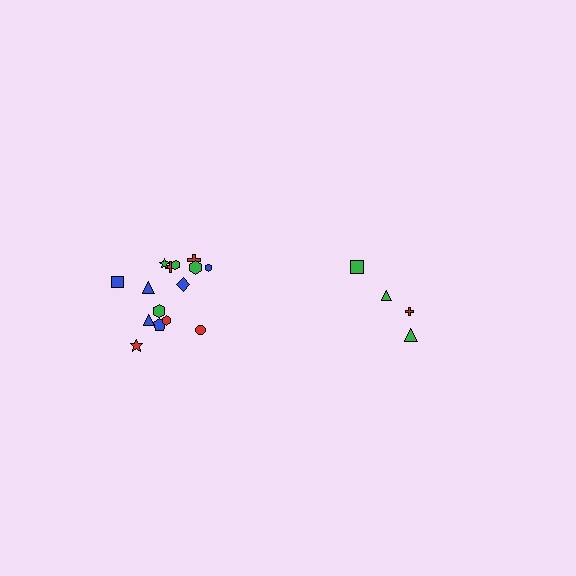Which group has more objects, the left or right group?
The left group.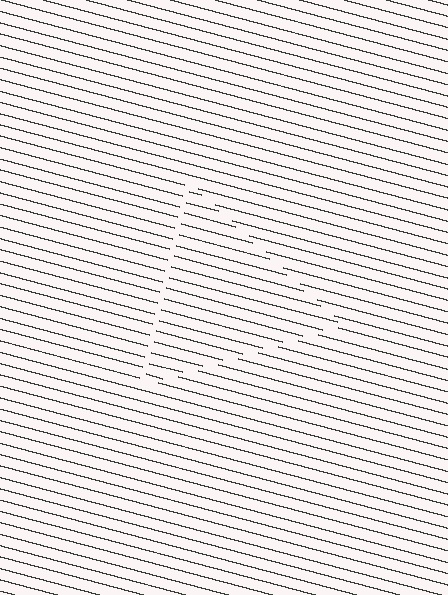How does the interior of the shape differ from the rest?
The interior of the shape contains the same grating, shifted by half a period — the contour is defined by the phase discontinuity where line-ends from the inner and outer gratings abut.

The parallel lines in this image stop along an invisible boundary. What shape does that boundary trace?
An illusory triangle. The interior of the shape contains the same grating, shifted by half a period — the contour is defined by the phase discontinuity where line-ends from the inner and outer gratings abut.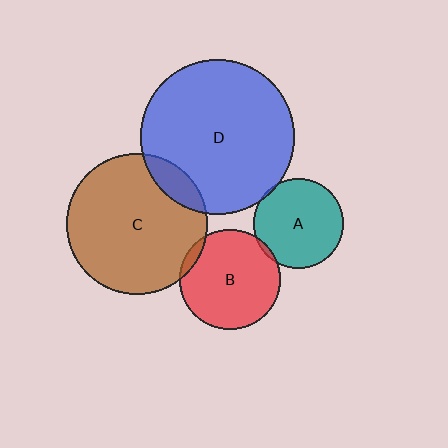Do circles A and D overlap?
Yes.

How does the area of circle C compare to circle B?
Approximately 2.0 times.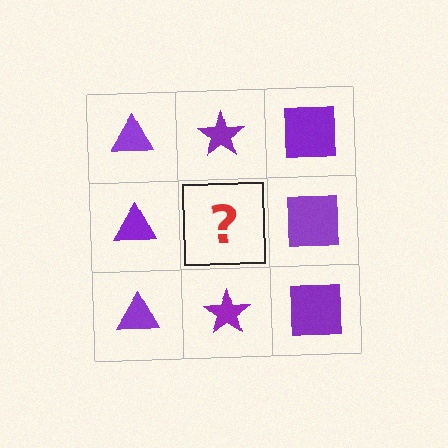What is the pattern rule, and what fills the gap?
The rule is that each column has a consistent shape. The gap should be filled with a purple star.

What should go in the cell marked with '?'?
The missing cell should contain a purple star.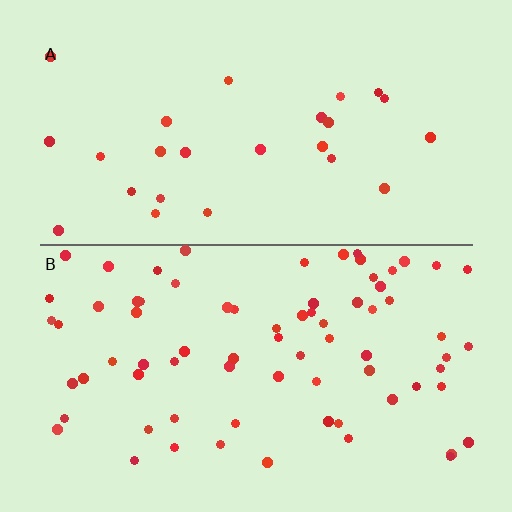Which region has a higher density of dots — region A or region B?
B (the bottom).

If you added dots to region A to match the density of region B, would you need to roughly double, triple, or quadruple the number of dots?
Approximately triple.